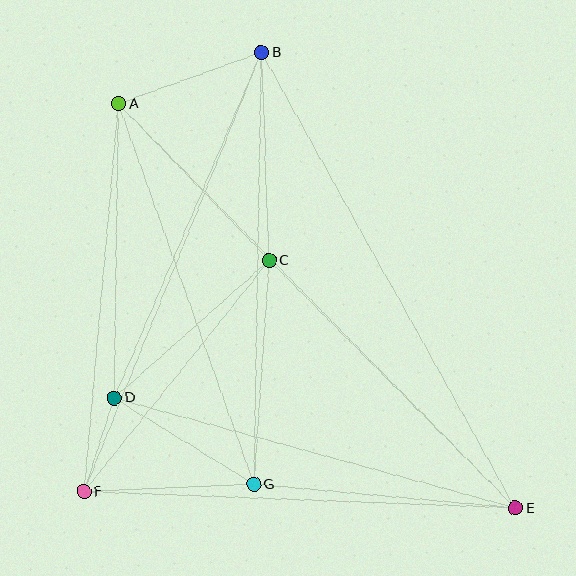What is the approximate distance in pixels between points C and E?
The distance between C and E is approximately 349 pixels.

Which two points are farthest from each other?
Points A and E are farthest from each other.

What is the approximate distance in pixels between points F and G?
The distance between F and G is approximately 170 pixels.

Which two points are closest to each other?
Points D and F are closest to each other.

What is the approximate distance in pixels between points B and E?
The distance between B and E is approximately 521 pixels.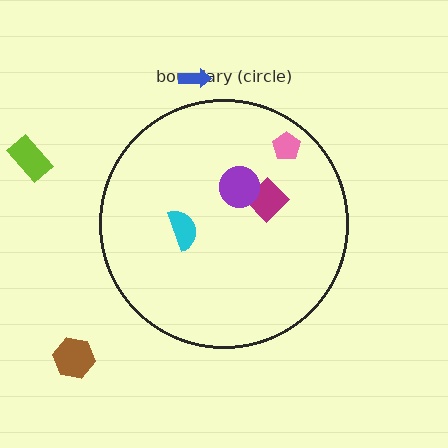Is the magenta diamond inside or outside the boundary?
Inside.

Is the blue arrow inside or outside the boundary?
Outside.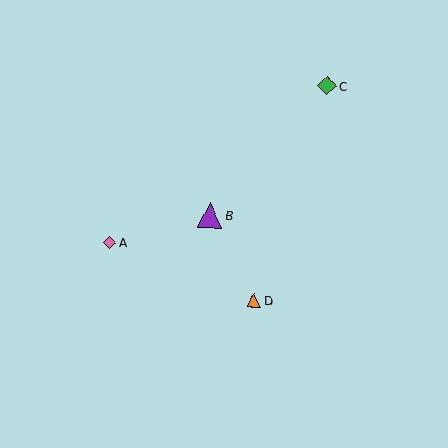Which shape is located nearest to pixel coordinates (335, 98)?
The green diamond (labeled C) at (327, 86) is nearest to that location.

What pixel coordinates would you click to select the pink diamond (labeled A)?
Click at (109, 243) to select the pink diamond A.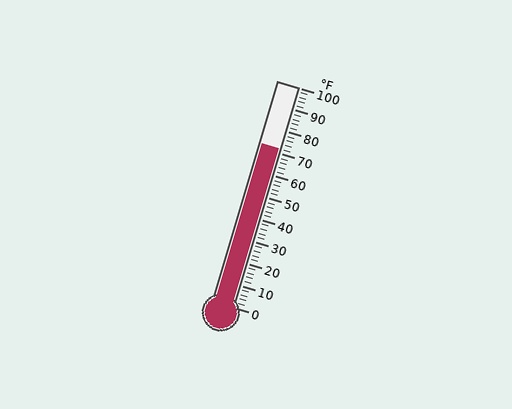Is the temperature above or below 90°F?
The temperature is below 90°F.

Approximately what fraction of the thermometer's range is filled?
The thermometer is filled to approximately 70% of its range.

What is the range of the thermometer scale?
The thermometer scale ranges from 0°F to 100°F.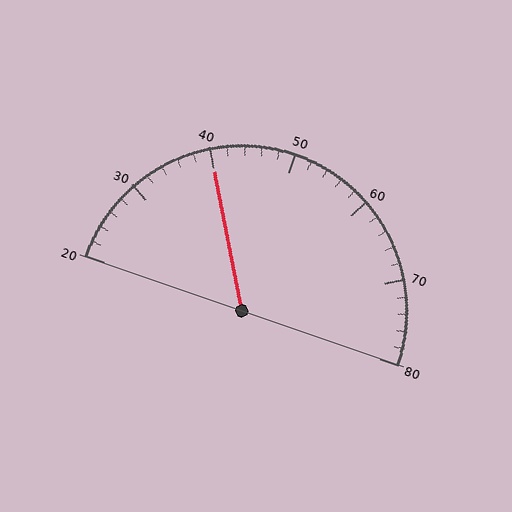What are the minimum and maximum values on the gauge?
The gauge ranges from 20 to 80.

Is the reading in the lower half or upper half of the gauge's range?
The reading is in the lower half of the range (20 to 80).